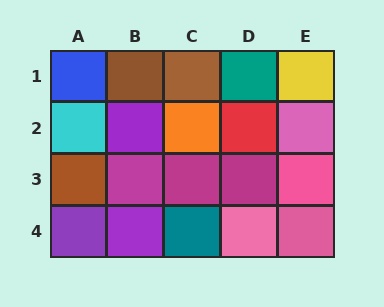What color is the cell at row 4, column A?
Purple.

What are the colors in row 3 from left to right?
Brown, magenta, magenta, magenta, pink.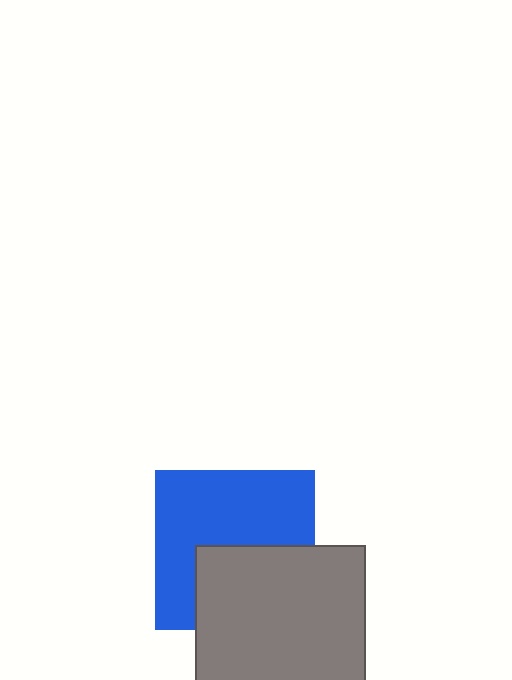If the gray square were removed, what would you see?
You would see the complete blue square.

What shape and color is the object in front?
The object in front is a gray square.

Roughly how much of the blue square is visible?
About half of it is visible (roughly 61%).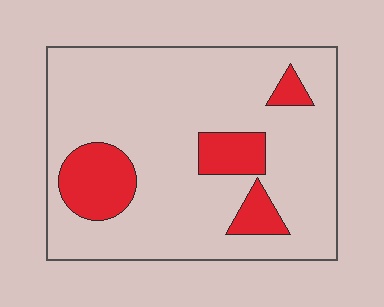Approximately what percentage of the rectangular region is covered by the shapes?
Approximately 15%.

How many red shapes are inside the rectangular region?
4.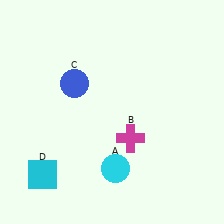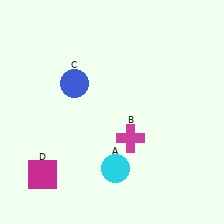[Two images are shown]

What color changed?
The square (D) changed from cyan in Image 1 to magenta in Image 2.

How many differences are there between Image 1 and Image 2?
There is 1 difference between the two images.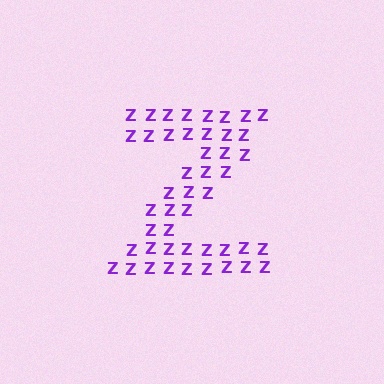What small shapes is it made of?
It is made of small letter Z's.